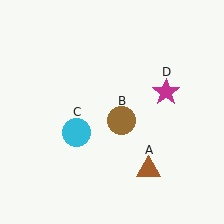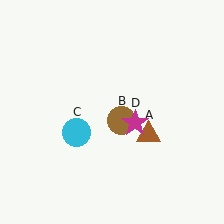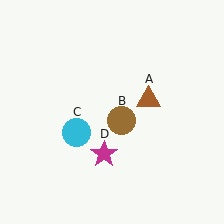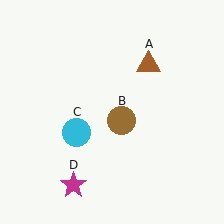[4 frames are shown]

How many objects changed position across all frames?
2 objects changed position: brown triangle (object A), magenta star (object D).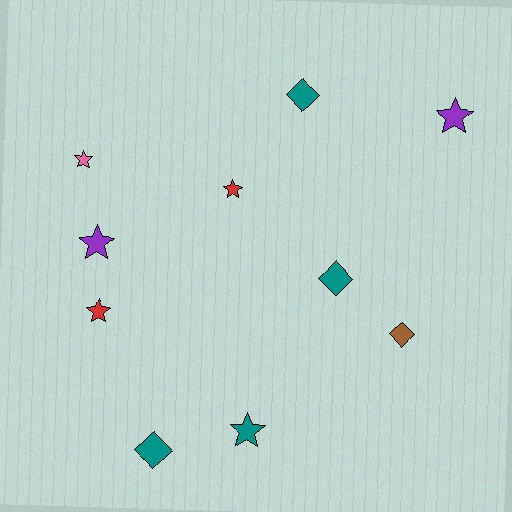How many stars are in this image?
There are 6 stars.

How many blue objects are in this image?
There are no blue objects.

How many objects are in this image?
There are 10 objects.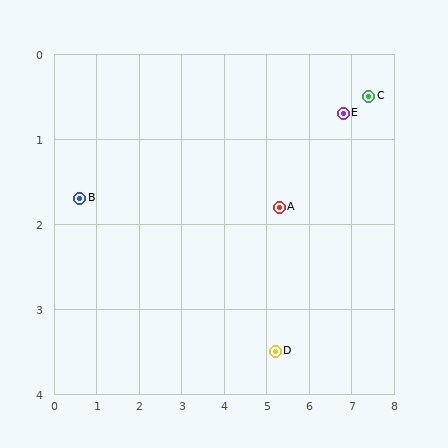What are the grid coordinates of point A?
Point A is at approximately (5.3, 1.8).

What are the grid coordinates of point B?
Point B is at approximately (0.6, 1.7).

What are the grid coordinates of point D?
Point D is at approximately (5.2, 3.5).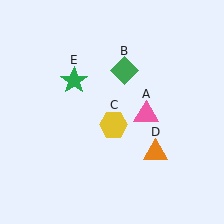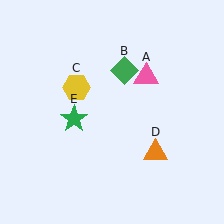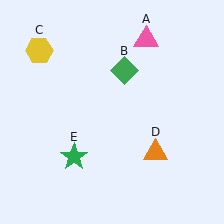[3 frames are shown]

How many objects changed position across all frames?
3 objects changed position: pink triangle (object A), yellow hexagon (object C), green star (object E).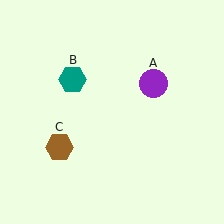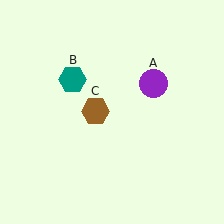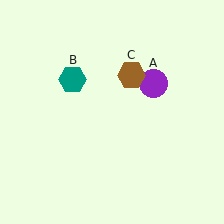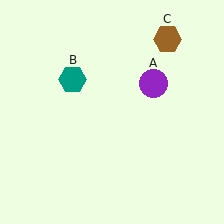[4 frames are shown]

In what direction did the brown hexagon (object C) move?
The brown hexagon (object C) moved up and to the right.